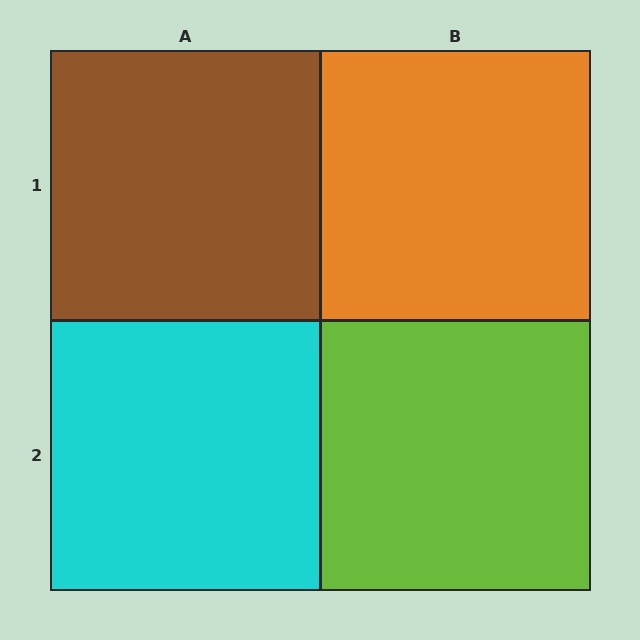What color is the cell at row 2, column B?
Lime.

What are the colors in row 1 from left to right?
Brown, orange.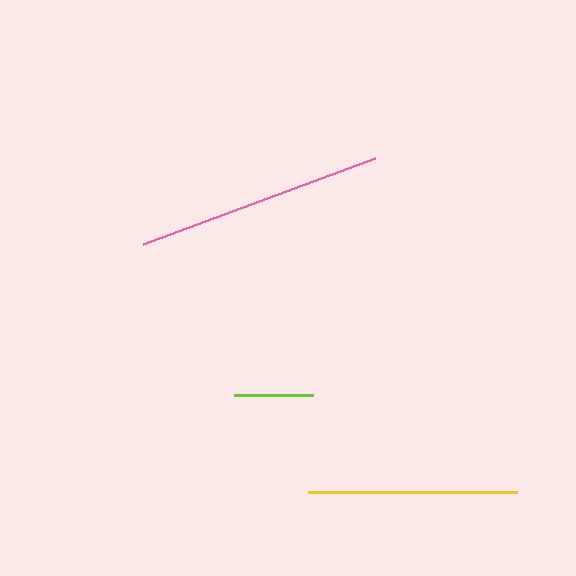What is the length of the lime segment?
The lime segment is approximately 79 pixels long.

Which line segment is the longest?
The pink line is the longest at approximately 247 pixels.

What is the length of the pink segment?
The pink segment is approximately 247 pixels long.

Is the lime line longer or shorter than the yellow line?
The yellow line is longer than the lime line.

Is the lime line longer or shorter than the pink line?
The pink line is longer than the lime line.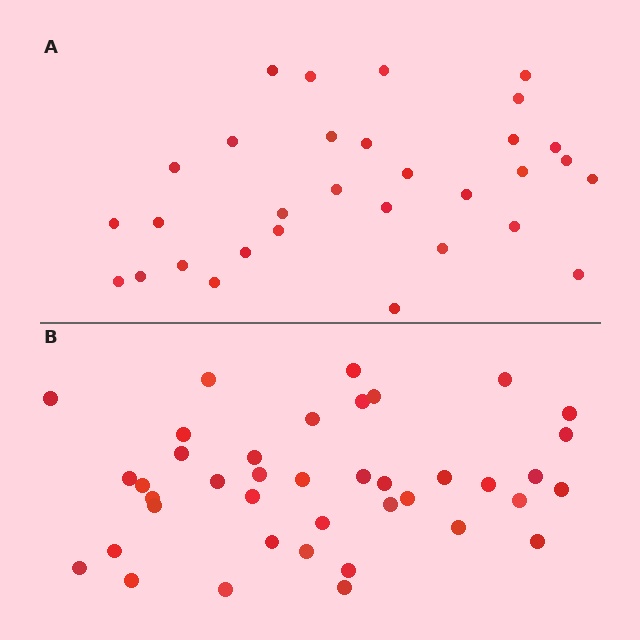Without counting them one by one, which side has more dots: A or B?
Region B (the bottom region) has more dots.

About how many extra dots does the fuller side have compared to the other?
Region B has roughly 8 or so more dots than region A.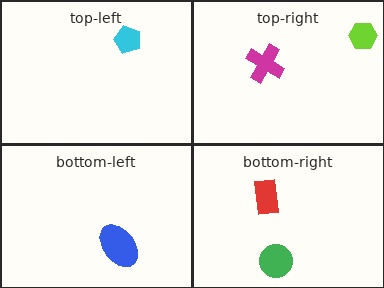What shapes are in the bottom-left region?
The blue ellipse.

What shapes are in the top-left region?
The cyan pentagon.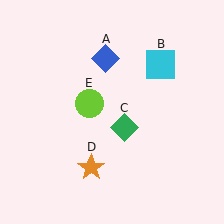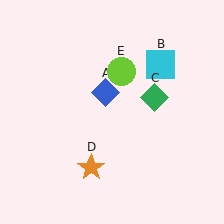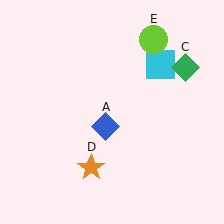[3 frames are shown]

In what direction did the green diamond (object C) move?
The green diamond (object C) moved up and to the right.